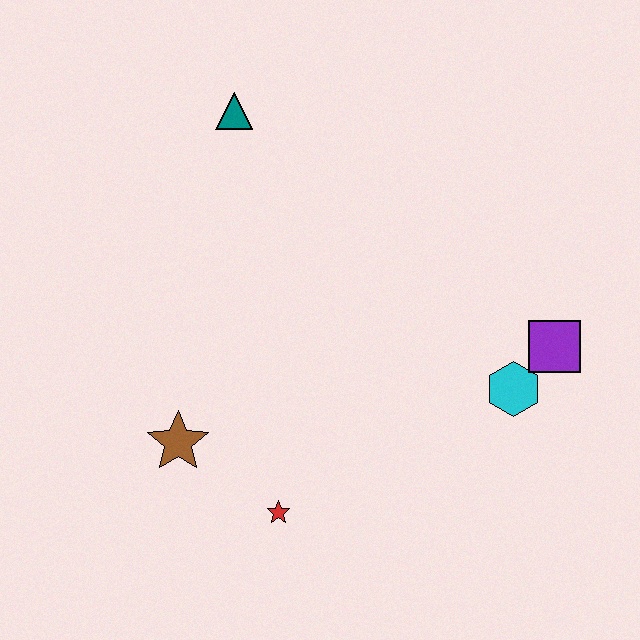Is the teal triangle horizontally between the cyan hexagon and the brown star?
Yes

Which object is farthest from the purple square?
The teal triangle is farthest from the purple square.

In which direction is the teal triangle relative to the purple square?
The teal triangle is to the left of the purple square.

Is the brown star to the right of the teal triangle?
No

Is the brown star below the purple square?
Yes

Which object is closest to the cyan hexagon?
The purple square is closest to the cyan hexagon.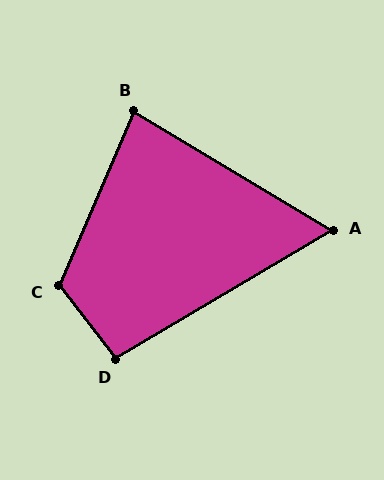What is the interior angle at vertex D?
Approximately 98 degrees (obtuse).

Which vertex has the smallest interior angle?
A, at approximately 62 degrees.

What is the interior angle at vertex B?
Approximately 82 degrees (acute).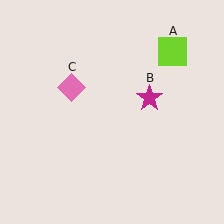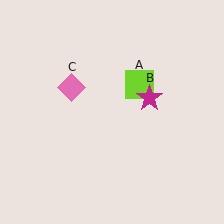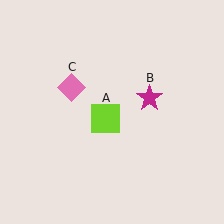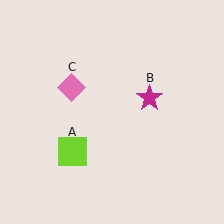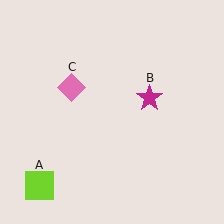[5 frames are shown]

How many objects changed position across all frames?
1 object changed position: lime square (object A).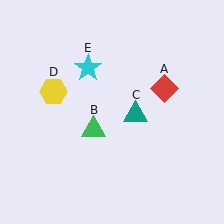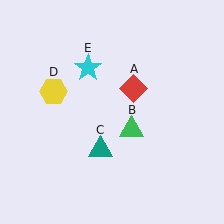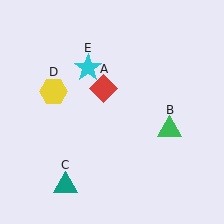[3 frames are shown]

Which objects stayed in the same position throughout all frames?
Yellow hexagon (object D) and cyan star (object E) remained stationary.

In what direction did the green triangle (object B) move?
The green triangle (object B) moved right.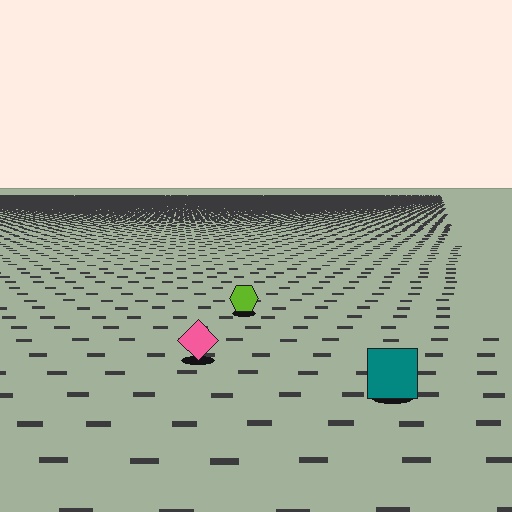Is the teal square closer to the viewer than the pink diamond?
Yes. The teal square is closer — you can tell from the texture gradient: the ground texture is coarser near it.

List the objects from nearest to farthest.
From nearest to farthest: the teal square, the pink diamond, the lime hexagon.